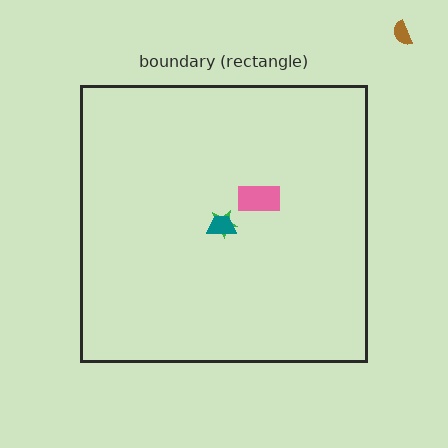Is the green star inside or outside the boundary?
Inside.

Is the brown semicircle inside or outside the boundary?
Outside.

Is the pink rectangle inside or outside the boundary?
Inside.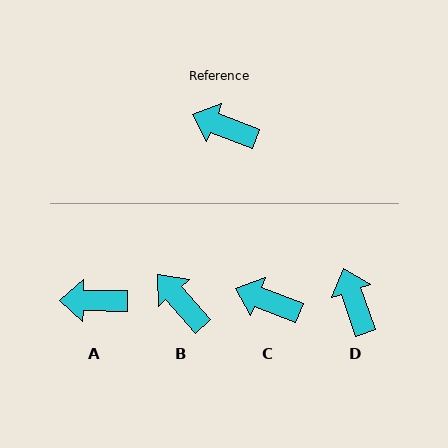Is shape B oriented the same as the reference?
No, it is off by about 27 degrees.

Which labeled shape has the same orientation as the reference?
C.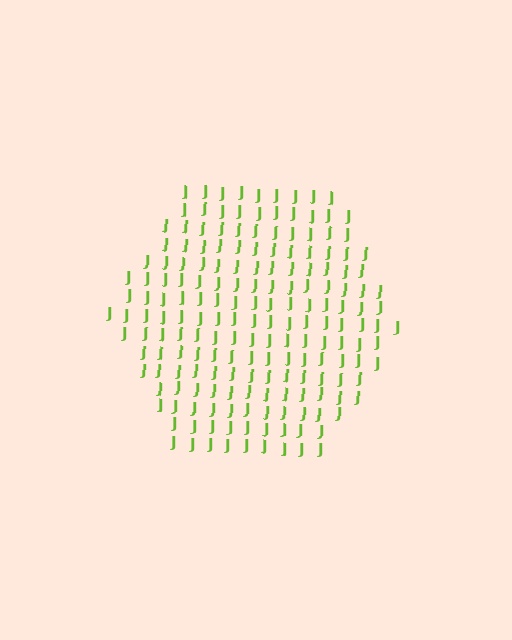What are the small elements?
The small elements are letter J's.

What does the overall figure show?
The overall figure shows a hexagon.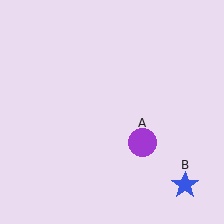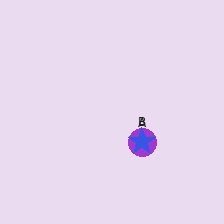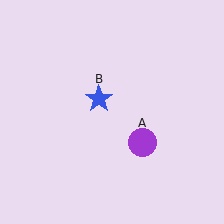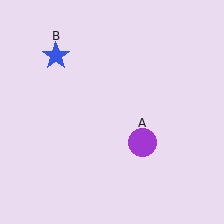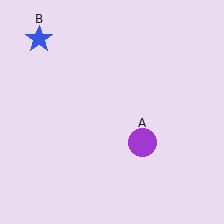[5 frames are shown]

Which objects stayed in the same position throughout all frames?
Purple circle (object A) remained stationary.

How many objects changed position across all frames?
1 object changed position: blue star (object B).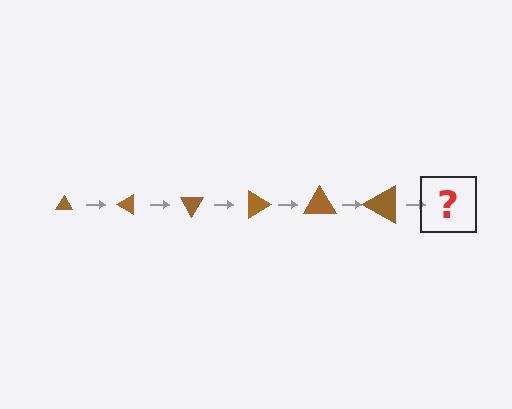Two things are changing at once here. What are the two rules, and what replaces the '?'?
The two rules are that the triangle grows larger each step and it rotates 30 degrees each step. The '?' should be a triangle, larger than the previous one and rotated 180 degrees from the start.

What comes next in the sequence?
The next element should be a triangle, larger than the previous one and rotated 180 degrees from the start.